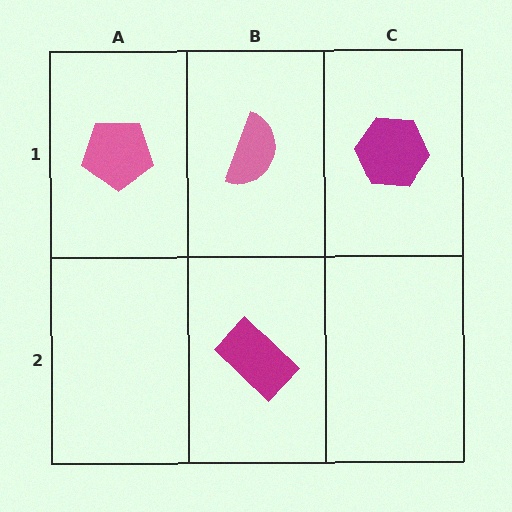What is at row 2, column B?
A magenta rectangle.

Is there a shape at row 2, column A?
No, that cell is empty.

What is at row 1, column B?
A pink semicircle.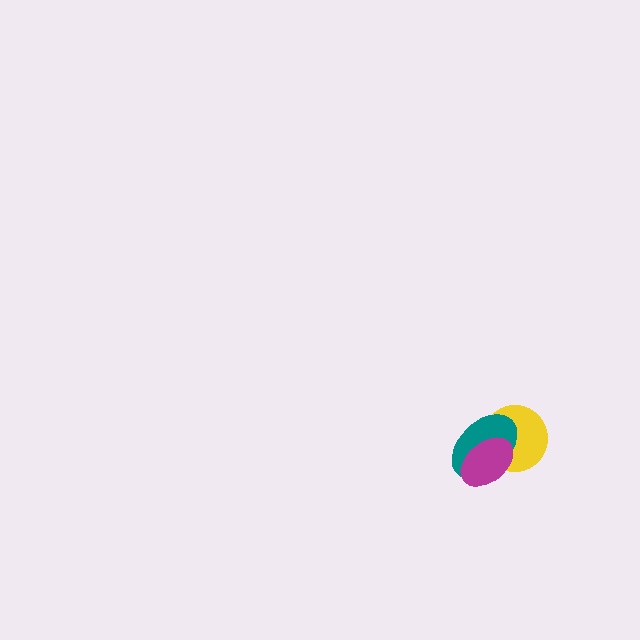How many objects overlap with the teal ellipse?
2 objects overlap with the teal ellipse.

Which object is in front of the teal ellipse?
The magenta ellipse is in front of the teal ellipse.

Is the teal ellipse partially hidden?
Yes, it is partially covered by another shape.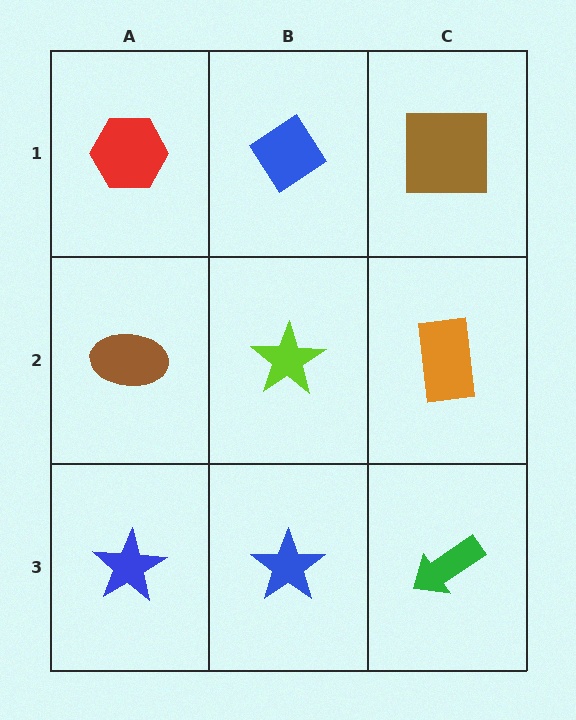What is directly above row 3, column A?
A brown ellipse.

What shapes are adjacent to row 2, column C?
A brown square (row 1, column C), a green arrow (row 3, column C), a lime star (row 2, column B).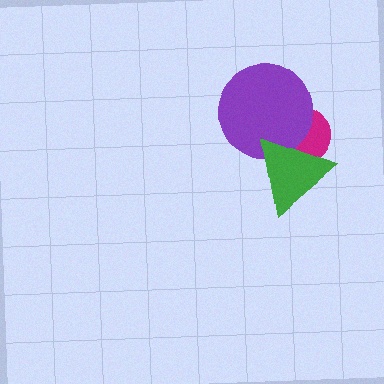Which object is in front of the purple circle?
The green triangle is in front of the purple circle.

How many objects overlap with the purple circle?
2 objects overlap with the purple circle.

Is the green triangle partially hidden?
No, no other shape covers it.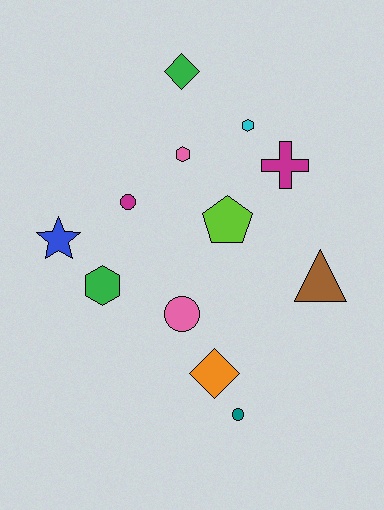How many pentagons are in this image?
There is 1 pentagon.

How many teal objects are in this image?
There is 1 teal object.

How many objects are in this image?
There are 12 objects.